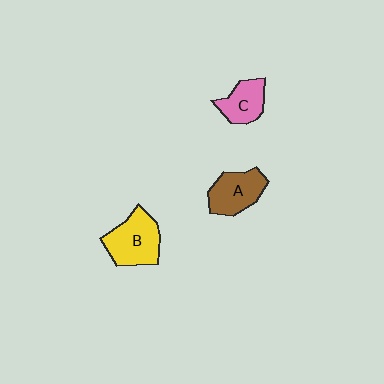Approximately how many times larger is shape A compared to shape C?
Approximately 1.3 times.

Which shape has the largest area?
Shape B (yellow).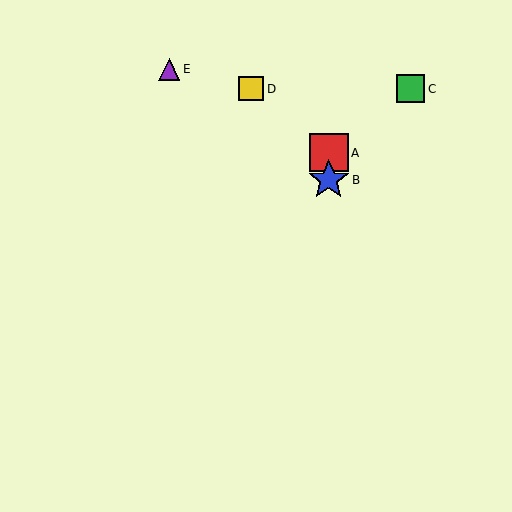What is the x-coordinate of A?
Object A is at x≈329.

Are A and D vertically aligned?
No, A is at x≈329 and D is at x≈251.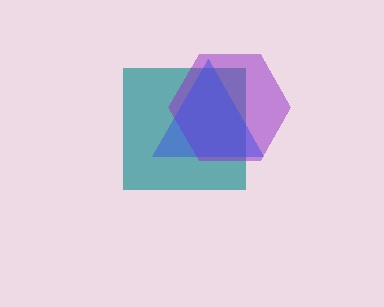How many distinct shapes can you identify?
There are 3 distinct shapes: a teal square, a purple hexagon, a blue triangle.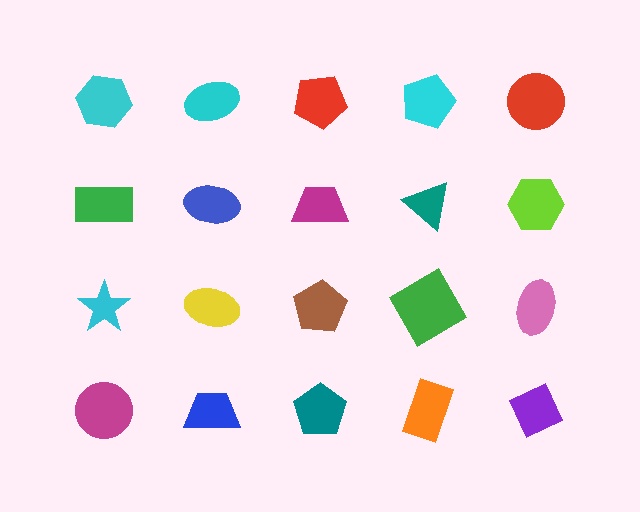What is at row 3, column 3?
A brown pentagon.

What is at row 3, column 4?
A green diamond.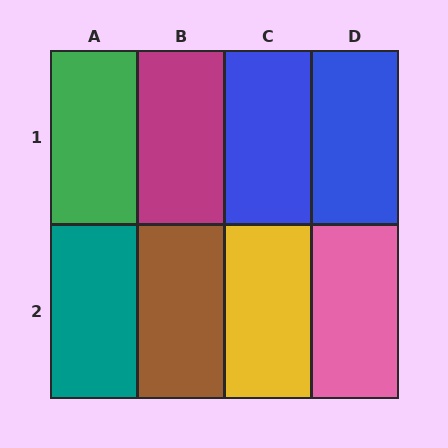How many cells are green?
1 cell is green.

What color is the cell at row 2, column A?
Teal.